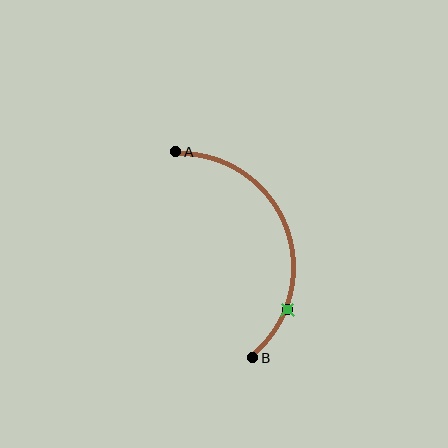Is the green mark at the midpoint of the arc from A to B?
No. The green mark lies on the arc but is closer to endpoint B. The arc midpoint would be at the point on the curve equidistant along the arc from both A and B.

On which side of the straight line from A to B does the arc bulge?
The arc bulges to the right of the straight line connecting A and B.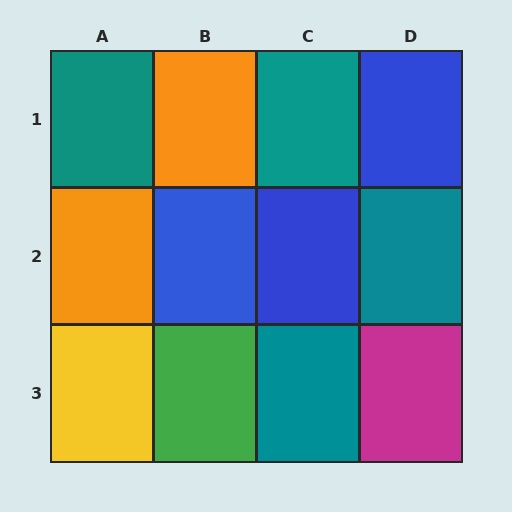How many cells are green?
1 cell is green.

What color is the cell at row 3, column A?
Yellow.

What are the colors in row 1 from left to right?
Teal, orange, teal, blue.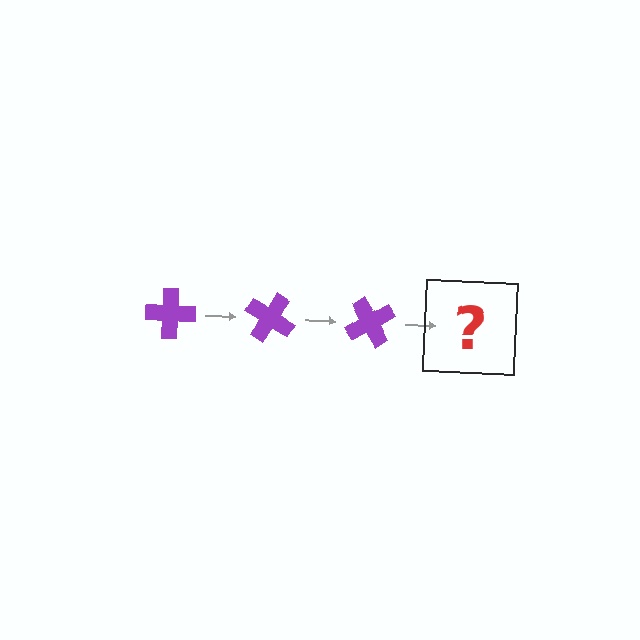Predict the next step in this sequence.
The next step is a purple cross rotated 90 degrees.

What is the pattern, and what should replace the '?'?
The pattern is that the cross rotates 30 degrees each step. The '?' should be a purple cross rotated 90 degrees.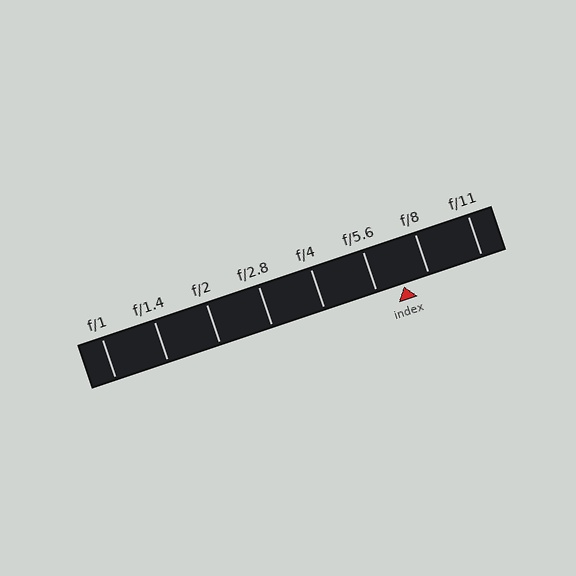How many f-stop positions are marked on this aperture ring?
There are 8 f-stop positions marked.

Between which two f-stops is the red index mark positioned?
The index mark is between f/5.6 and f/8.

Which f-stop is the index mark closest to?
The index mark is closest to f/8.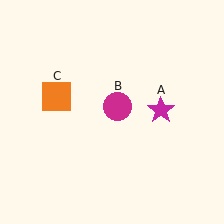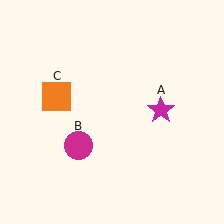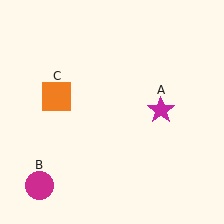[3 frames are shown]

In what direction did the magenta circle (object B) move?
The magenta circle (object B) moved down and to the left.